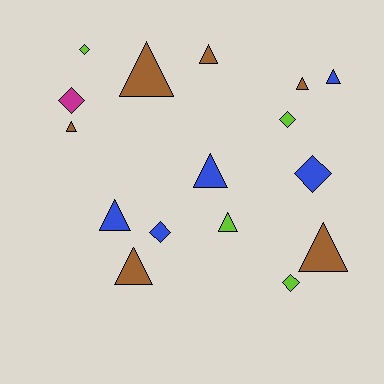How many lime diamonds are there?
There are 3 lime diamonds.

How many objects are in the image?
There are 16 objects.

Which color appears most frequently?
Brown, with 6 objects.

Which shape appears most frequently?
Triangle, with 10 objects.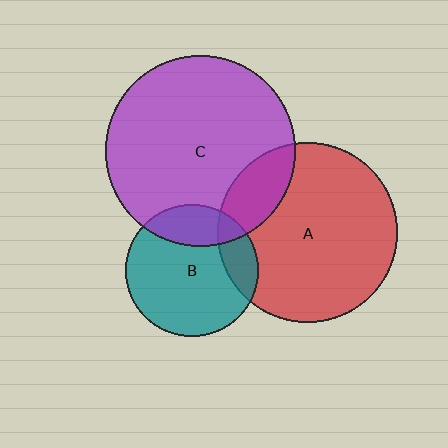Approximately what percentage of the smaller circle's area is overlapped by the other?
Approximately 15%.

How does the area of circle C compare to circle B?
Approximately 2.1 times.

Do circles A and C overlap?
Yes.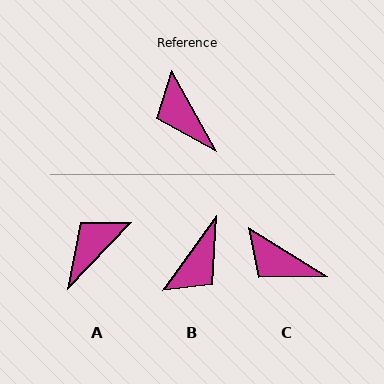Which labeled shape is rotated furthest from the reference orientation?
B, about 115 degrees away.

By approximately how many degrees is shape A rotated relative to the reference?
Approximately 72 degrees clockwise.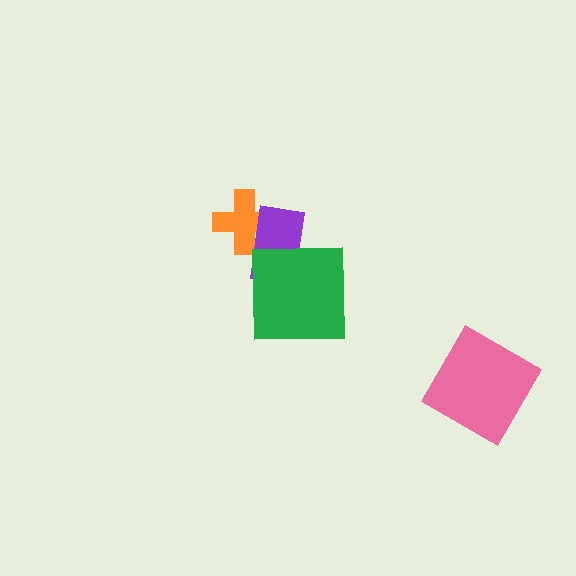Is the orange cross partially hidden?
Yes, it is partially covered by another shape.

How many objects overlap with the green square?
1 object overlaps with the green square.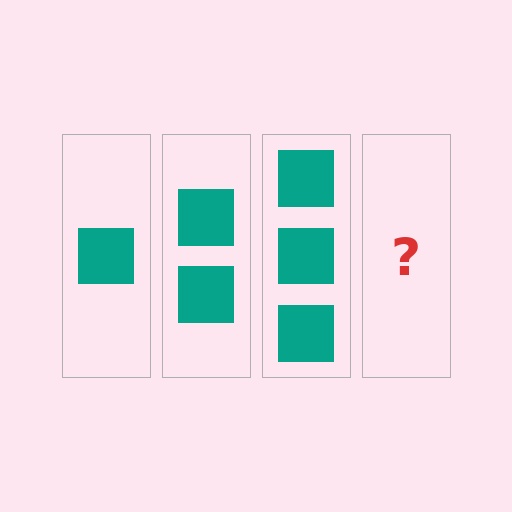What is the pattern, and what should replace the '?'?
The pattern is that each step adds one more square. The '?' should be 4 squares.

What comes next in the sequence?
The next element should be 4 squares.